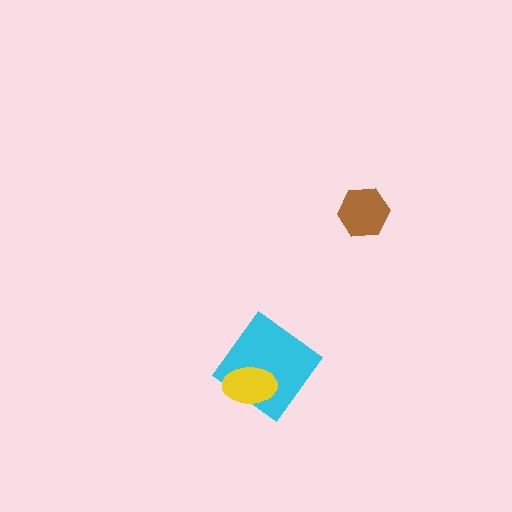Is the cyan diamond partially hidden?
Yes, it is partially covered by another shape.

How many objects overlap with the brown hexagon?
0 objects overlap with the brown hexagon.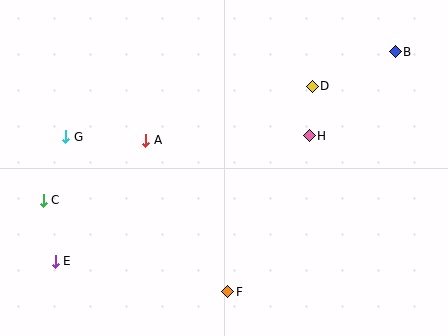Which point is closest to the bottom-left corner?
Point E is closest to the bottom-left corner.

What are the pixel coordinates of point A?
Point A is at (146, 140).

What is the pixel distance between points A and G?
The distance between A and G is 80 pixels.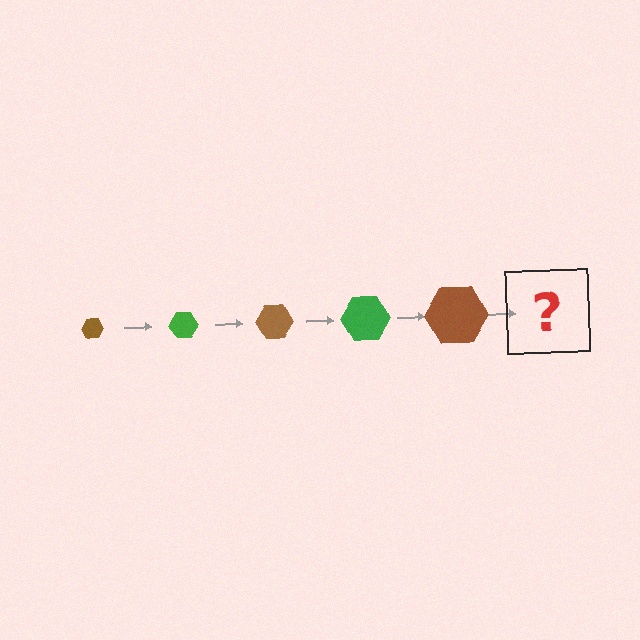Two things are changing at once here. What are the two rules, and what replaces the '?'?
The two rules are that the hexagon grows larger each step and the color cycles through brown and green. The '?' should be a green hexagon, larger than the previous one.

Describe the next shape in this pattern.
It should be a green hexagon, larger than the previous one.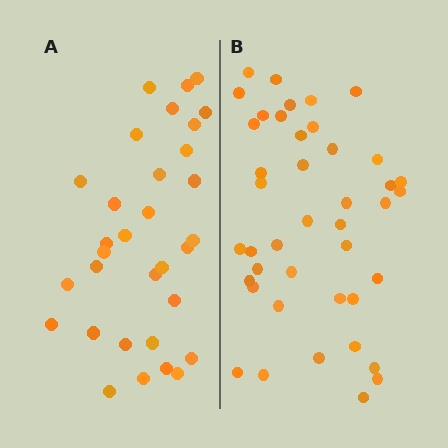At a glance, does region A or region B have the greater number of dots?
Region B (the right region) has more dots.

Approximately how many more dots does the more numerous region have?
Region B has roughly 10 or so more dots than region A.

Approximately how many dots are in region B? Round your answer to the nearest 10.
About 40 dots. (The exact count is 42, which rounds to 40.)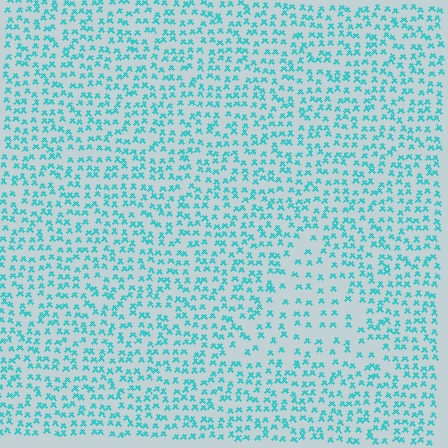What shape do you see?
I see a triangle.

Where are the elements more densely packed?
The elements are more densely packed outside the triangle boundary.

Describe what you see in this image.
The image contains small cyan elements arranged at two different densities. A triangle-shaped region is visible where the elements are less densely packed than the surrounding area.